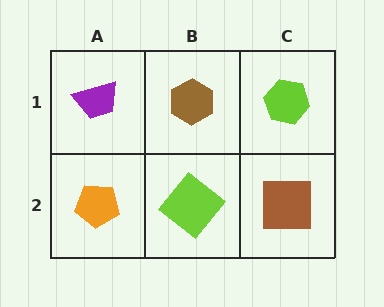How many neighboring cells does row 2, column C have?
2.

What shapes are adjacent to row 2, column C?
A lime hexagon (row 1, column C), a lime diamond (row 2, column B).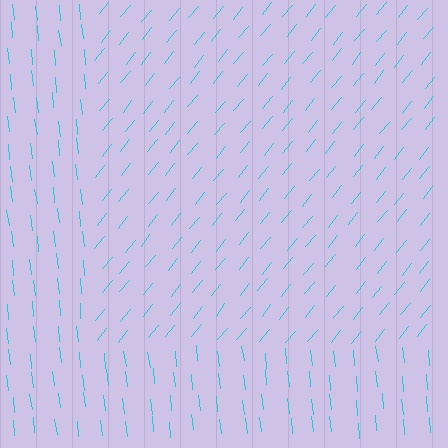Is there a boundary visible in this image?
Yes, there is a texture boundary formed by a change in line orientation.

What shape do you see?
I see a rectangle.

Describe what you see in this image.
The image is filled with small cyan line segments. A rectangle region in the image has lines oriented differently from the surrounding lines, creating a visible texture boundary.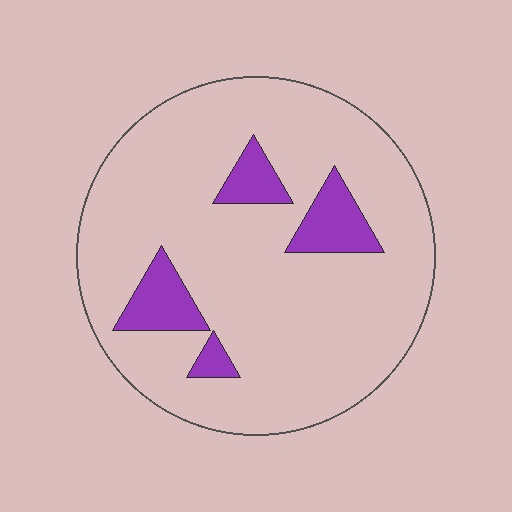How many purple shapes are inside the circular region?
4.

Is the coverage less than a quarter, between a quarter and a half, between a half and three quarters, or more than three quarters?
Less than a quarter.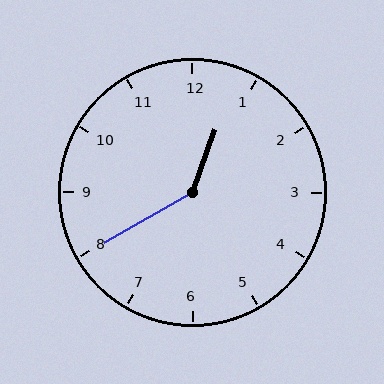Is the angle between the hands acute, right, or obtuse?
It is obtuse.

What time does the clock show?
12:40.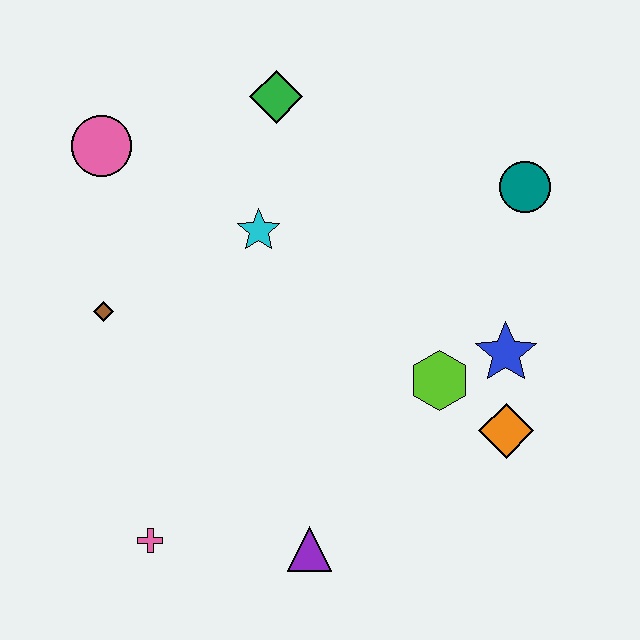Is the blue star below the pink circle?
Yes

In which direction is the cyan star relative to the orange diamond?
The cyan star is to the left of the orange diamond.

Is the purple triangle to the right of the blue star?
No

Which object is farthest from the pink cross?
The teal circle is farthest from the pink cross.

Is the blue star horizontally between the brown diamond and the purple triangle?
No